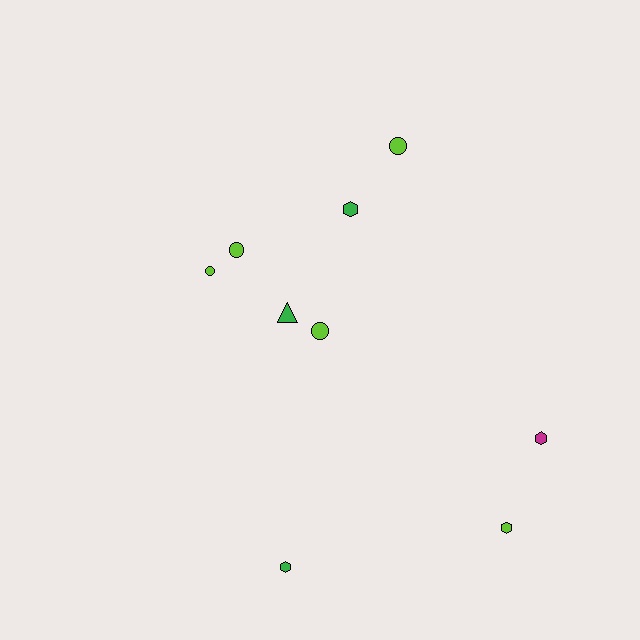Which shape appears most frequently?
Circle, with 4 objects.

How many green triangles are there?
There is 1 green triangle.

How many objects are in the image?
There are 9 objects.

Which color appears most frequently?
Lime, with 5 objects.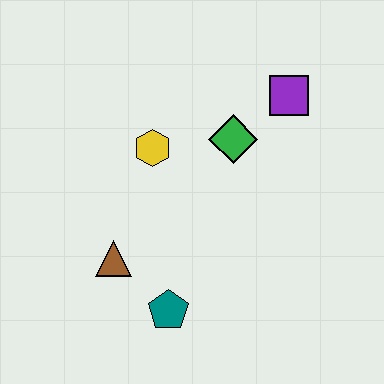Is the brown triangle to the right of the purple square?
No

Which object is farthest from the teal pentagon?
The purple square is farthest from the teal pentagon.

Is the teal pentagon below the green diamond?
Yes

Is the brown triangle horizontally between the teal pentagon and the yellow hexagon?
No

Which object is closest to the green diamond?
The purple square is closest to the green diamond.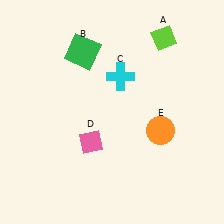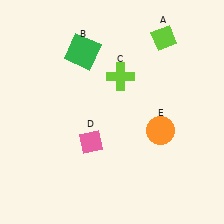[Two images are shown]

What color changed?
The cross (C) changed from cyan in Image 1 to lime in Image 2.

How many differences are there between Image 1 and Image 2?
There is 1 difference between the two images.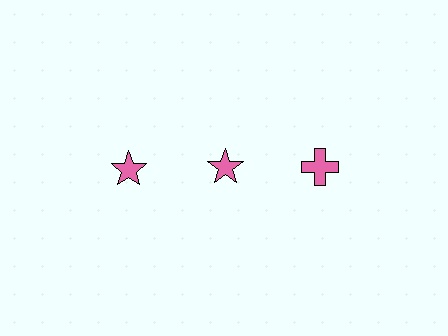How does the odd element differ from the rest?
It has a different shape: cross instead of star.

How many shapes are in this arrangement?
There are 3 shapes arranged in a grid pattern.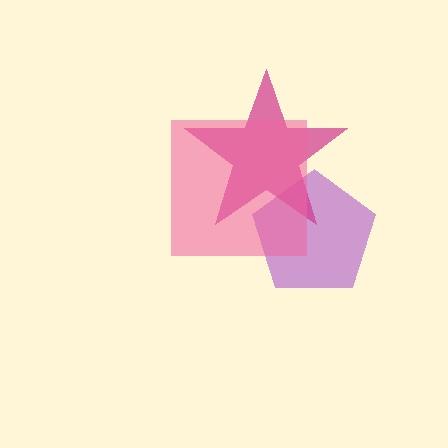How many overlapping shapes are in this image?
There are 3 overlapping shapes in the image.